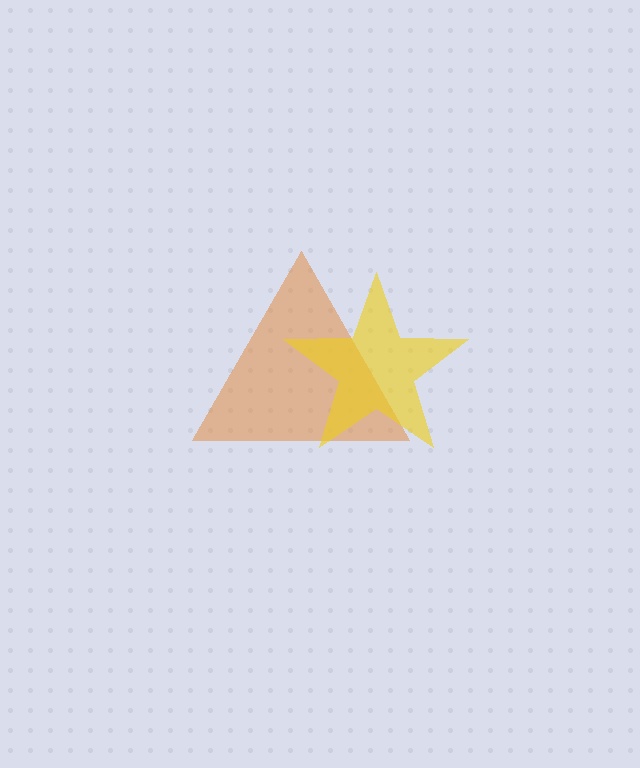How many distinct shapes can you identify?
There are 2 distinct shapes: an orange triangle, a yellow star.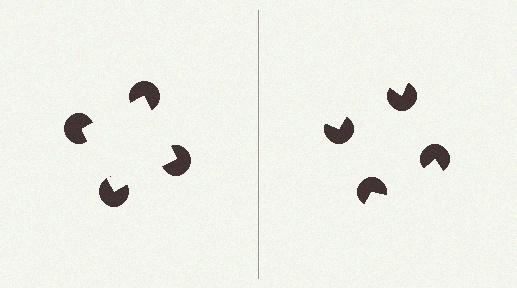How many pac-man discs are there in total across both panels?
8 — 4 on each side.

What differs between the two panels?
The pac-man discs are positioned identically on both sides; only the wedge orientations differ. On the left they align to a square; on the right they are misaligned.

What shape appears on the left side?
An illusory square.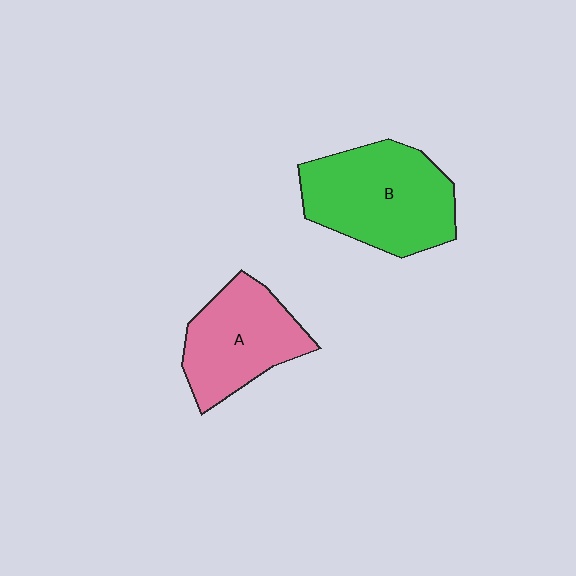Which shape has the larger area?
Shape B (green).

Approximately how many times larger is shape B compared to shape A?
Approximately 1.3 times.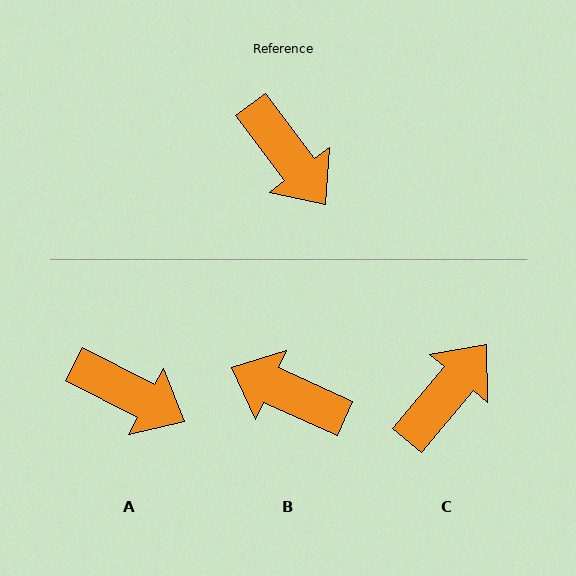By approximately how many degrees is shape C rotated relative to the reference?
Approximately 104 degrees counter-clockwise.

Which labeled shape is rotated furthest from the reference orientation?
B, about 151 degrees away.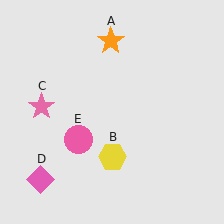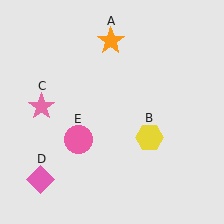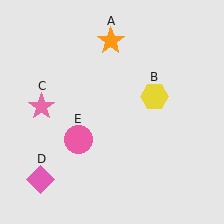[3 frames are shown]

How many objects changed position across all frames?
1 object changed position: yellow hexagon (object B).